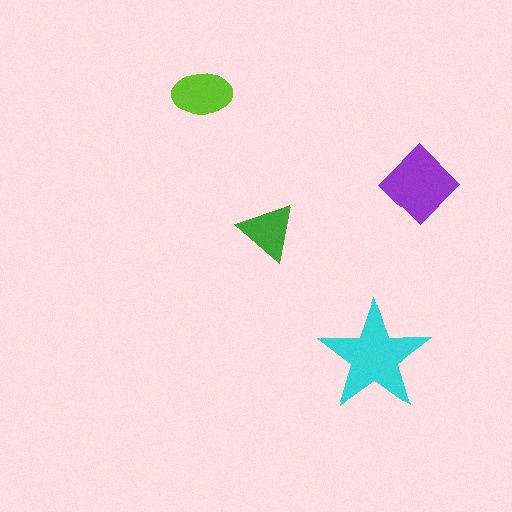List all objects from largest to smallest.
The cyan star, the purple diamond, the lime ellipse, the green triangle.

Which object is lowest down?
The cyan star is bottommost.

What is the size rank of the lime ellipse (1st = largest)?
3rd.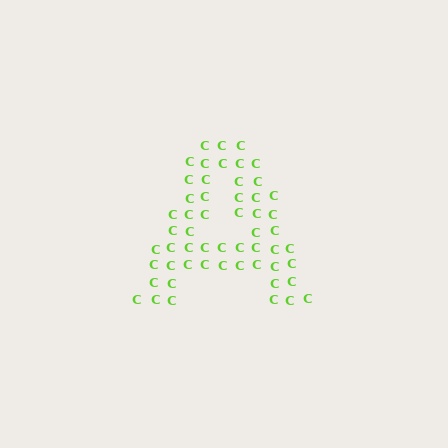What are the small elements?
The small elements are letter C's.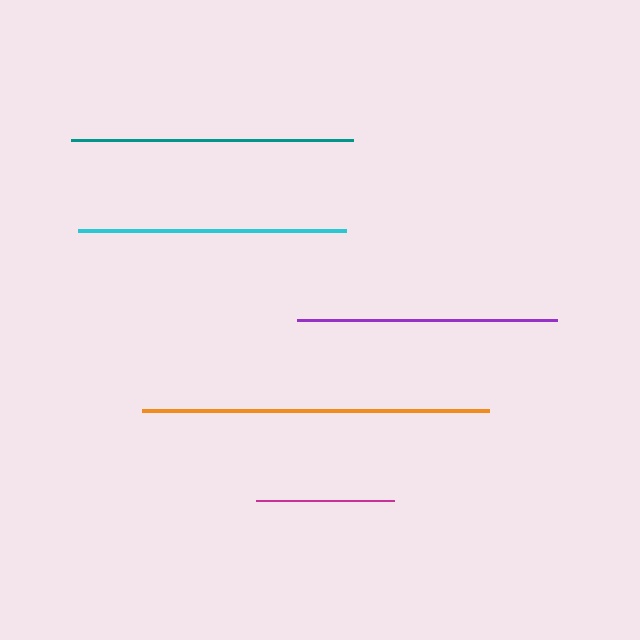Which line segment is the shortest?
The magenta line is the shortest at approximately 138 pixels.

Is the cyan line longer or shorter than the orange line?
The orange line is longer than the cyan line.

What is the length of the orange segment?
The orange segment is approximately 346 pixels long.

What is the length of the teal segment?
The teal segment is approximately 282 pixels long.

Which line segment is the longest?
The orange line is the longest at approximately 346 pixels.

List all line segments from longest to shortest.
From longest to shortest: orange, teal, cyan, purple, magenta.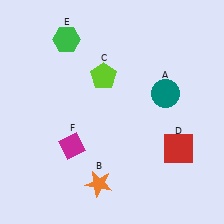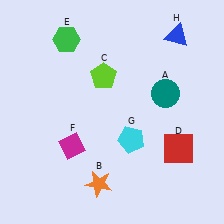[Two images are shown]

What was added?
A cyan pentagon (G), a blue triangle (H) were added in Image 2.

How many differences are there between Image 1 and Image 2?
There are 2 differences between the two images.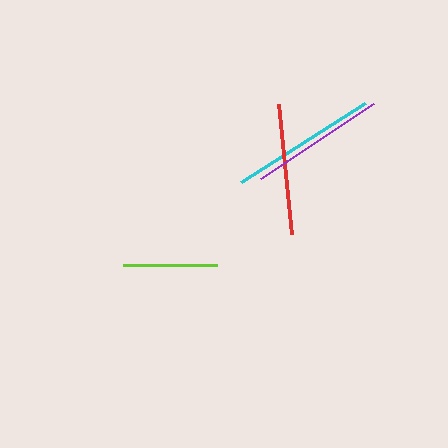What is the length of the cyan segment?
The cyan segment is approximately 147 pixels long.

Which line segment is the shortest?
The lime line is the shortest at approximately 94 pixels.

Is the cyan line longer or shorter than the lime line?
The cyan line is longer than the lime line.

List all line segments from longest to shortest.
From longest to shortest: cyan, purple, red, lime.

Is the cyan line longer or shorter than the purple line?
The cyan line is longer than the purple line.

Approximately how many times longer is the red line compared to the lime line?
The red line is approximately 1.4 times the length of the lime line.